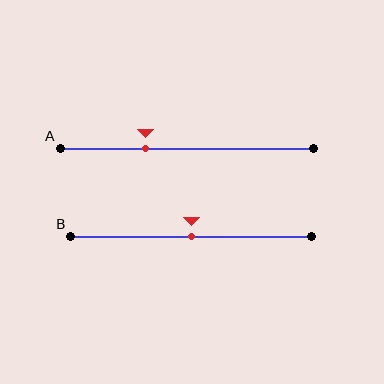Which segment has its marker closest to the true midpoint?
Segment B has its marker closest to the true midpoint.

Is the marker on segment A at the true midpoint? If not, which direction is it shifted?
No, the marker on segment A is shifted to the left by about 16% of the segment length.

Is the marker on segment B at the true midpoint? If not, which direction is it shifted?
Yes, the marker on segment B is at the true midpoint.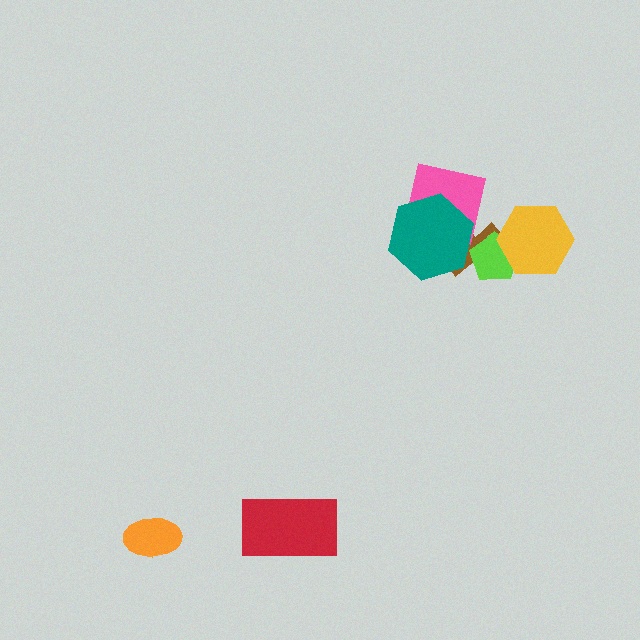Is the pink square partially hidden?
Yes, it is partially covered by another shape.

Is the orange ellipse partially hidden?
No, no other shape covers it.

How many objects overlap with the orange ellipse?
0 objects overlap with the orange ellipse.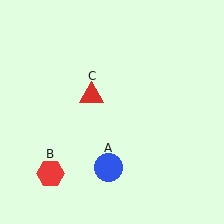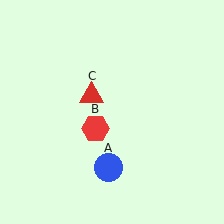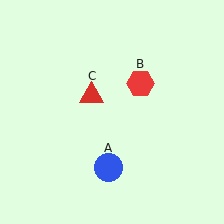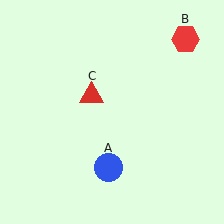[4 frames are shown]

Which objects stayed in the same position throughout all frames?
Blue circle (object A) and red triangle (object C) remained stationary.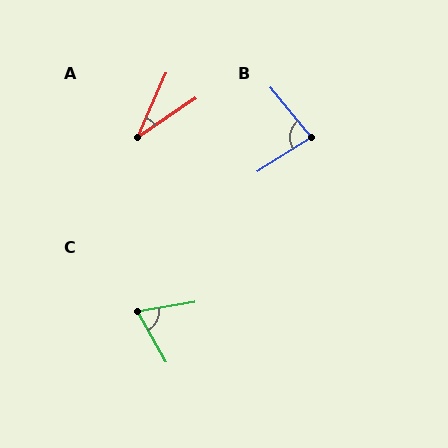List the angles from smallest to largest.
A (33°), C (70°), B (83°).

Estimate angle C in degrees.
Approximately 70 degrees.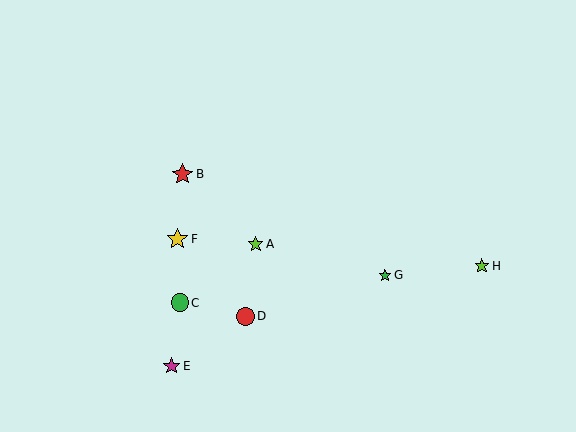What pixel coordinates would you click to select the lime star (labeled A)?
Click at (256, 244) to select the lime star A.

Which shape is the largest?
The yellow star (labeled F) is the largest.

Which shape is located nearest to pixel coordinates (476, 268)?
The lime star (labeled H) at (482, 266) is nearest to that location.